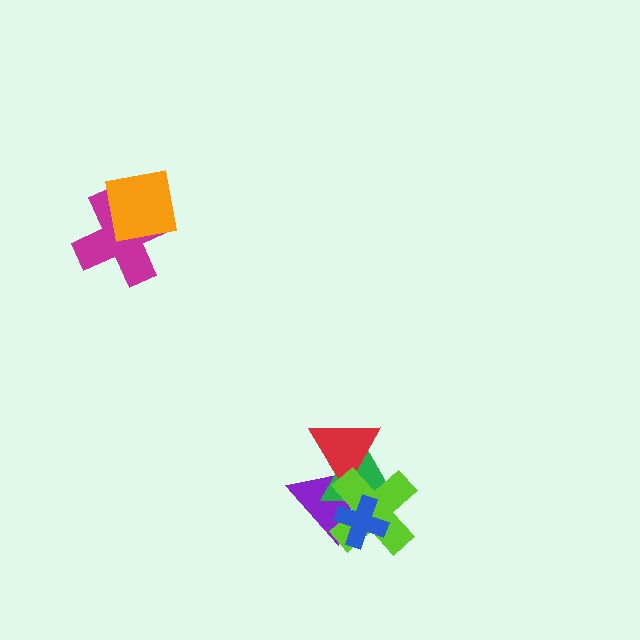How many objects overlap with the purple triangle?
4 objects overlap with the purple triangle.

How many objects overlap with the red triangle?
3 objects overlap with the red triangle.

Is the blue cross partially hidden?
No, no other shape covers it.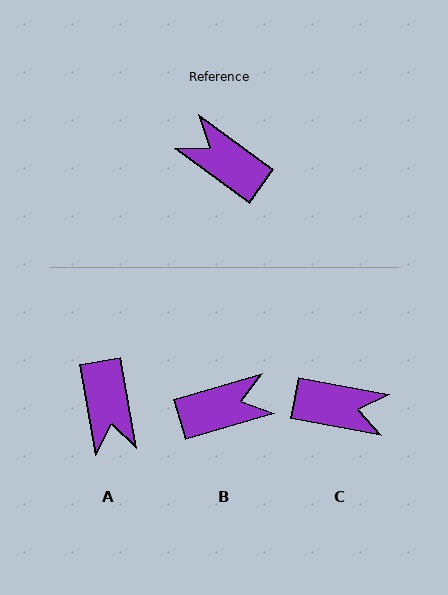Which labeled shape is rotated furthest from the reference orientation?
C, about 154 degrees away.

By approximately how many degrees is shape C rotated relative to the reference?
Approximately 154 degrees clockwise.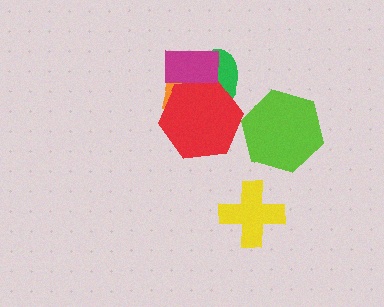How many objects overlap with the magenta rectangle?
3 objects overlap with the magenta rectangle.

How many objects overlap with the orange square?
3 objects overlap with the orange square.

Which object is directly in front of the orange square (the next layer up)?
The green ellipse is directly in front of the orange square.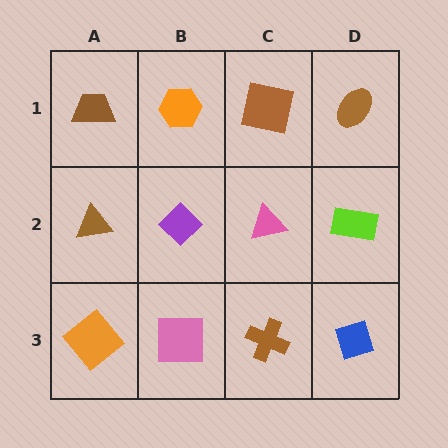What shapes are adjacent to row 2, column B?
An orange hexagon (row 1, column B), a pink square (row 3, column B), a brown triangle (row 2, column A), a pink triangle (row 2, column C).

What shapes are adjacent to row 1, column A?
A brown triangle (row 2, column A), an orange hexagon (row 1, column B).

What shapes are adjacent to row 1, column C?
A pink triangle (row 2, column C), an orange hexagon (row 1, column B), a brown ellipse (row 1, column D).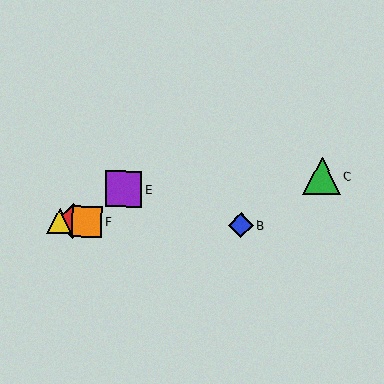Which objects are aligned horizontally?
Objects A, B, D, F are aligned horizontally.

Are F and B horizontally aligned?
Yes, both are at y≈222.